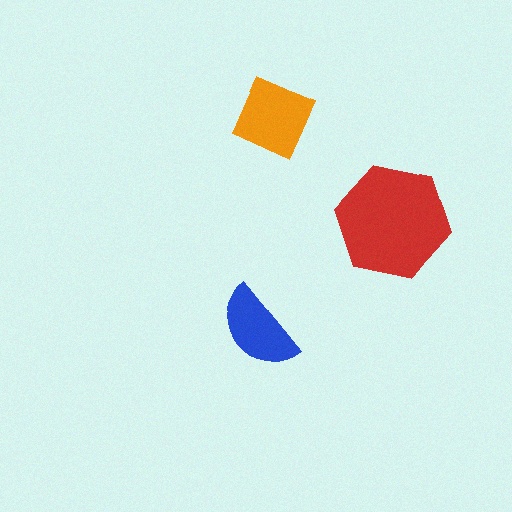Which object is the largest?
The red hexagon.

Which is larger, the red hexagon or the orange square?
The red hexagon.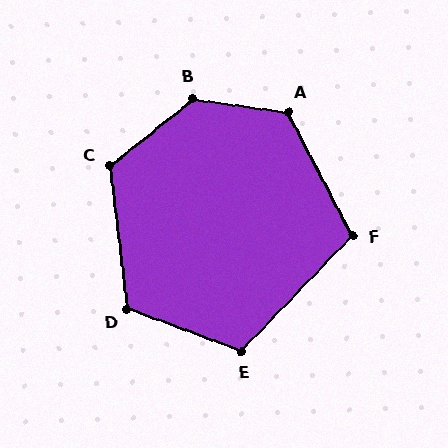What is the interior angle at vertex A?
Approximately 125 degrees (obtuse).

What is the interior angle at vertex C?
Approximately 121 degrees (obtuse).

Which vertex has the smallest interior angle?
F, at approximately 109 degrees.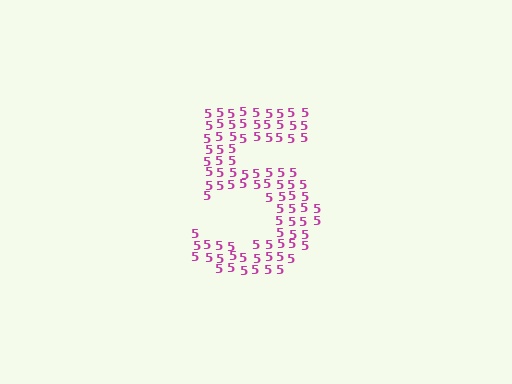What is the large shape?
The large shape is the digit 5.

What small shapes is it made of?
It is made of small digit 5's.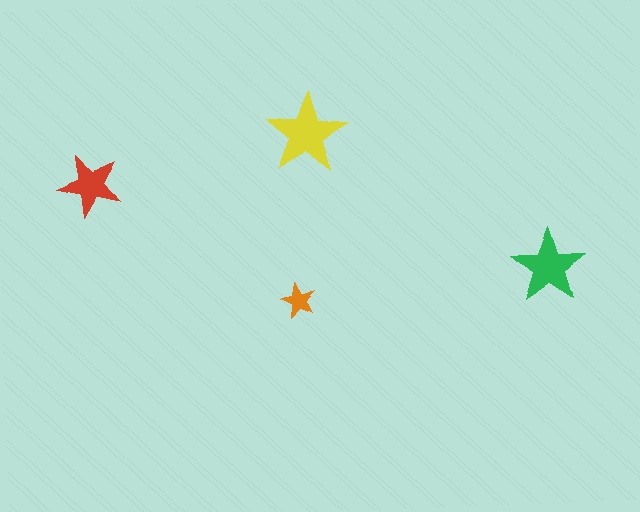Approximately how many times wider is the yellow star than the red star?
About 1.5 times wider.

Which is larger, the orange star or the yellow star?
The yellow one.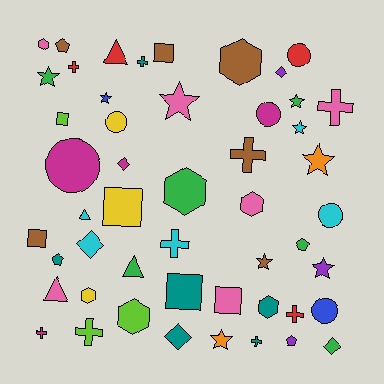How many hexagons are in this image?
There are 7 hexagons.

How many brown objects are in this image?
There are 6 brown objects.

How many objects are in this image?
There are 50 objects.